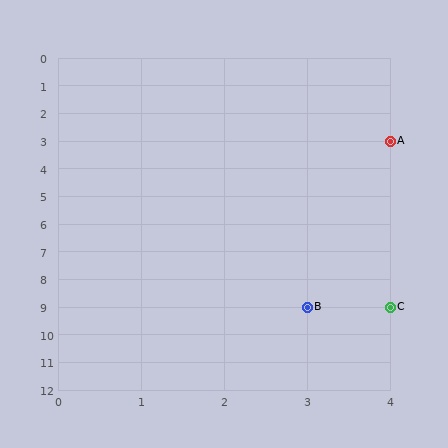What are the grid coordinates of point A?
Point A is at grid coordinates (4, 3).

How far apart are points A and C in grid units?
Points A and C are 6 rows apart.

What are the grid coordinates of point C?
Point C is at grid coordinates (4, 9).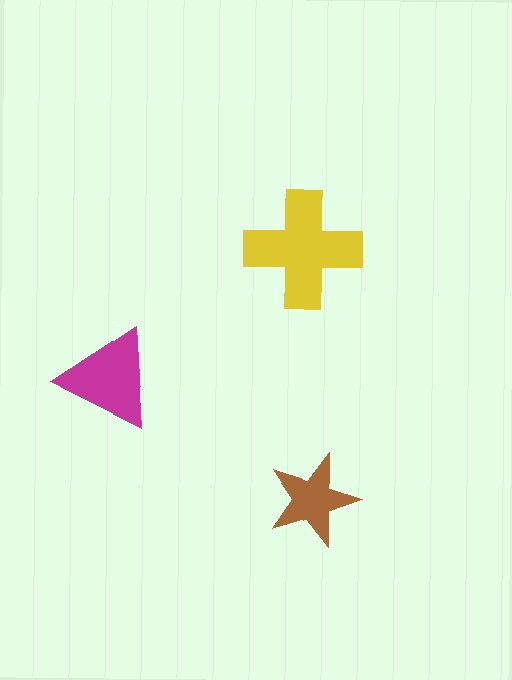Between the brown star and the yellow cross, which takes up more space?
The yellow cross.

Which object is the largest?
The yellow cross.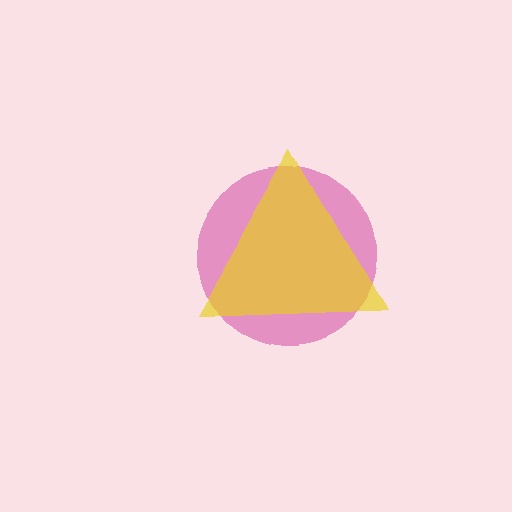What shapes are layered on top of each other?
The layered shapes are: a magenta circle, a yellow triangle.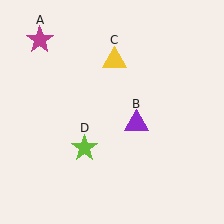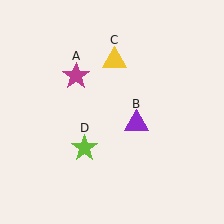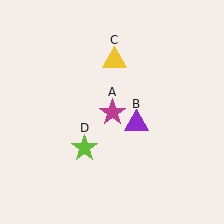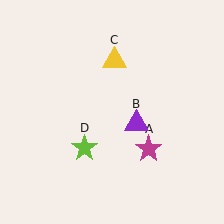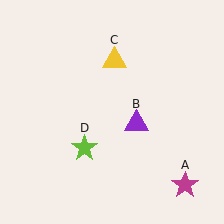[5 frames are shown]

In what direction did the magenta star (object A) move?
The magenta star (object A) moved down and to the right.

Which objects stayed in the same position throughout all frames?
Purple triangle (object B) and yellow triangle (object C) and lime star (object D) remained stationary.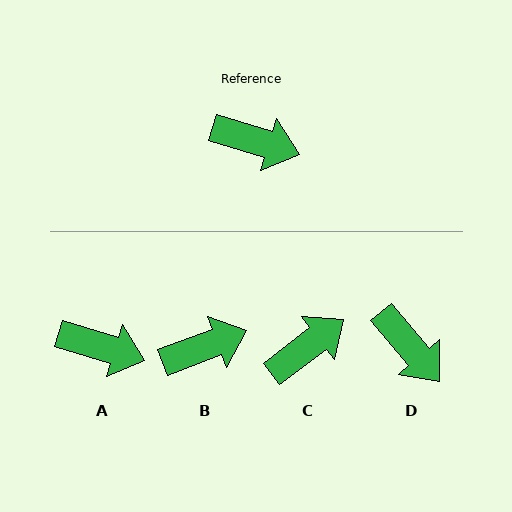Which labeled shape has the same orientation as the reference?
A.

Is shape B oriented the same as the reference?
No, it is off by about 38 degrees.